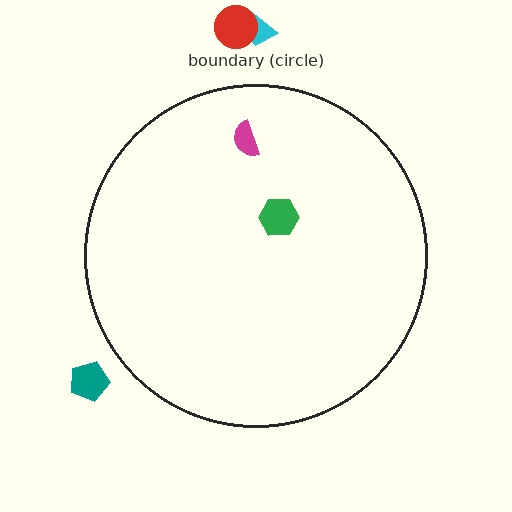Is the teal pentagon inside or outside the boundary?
Outside.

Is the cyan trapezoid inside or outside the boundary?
Outside.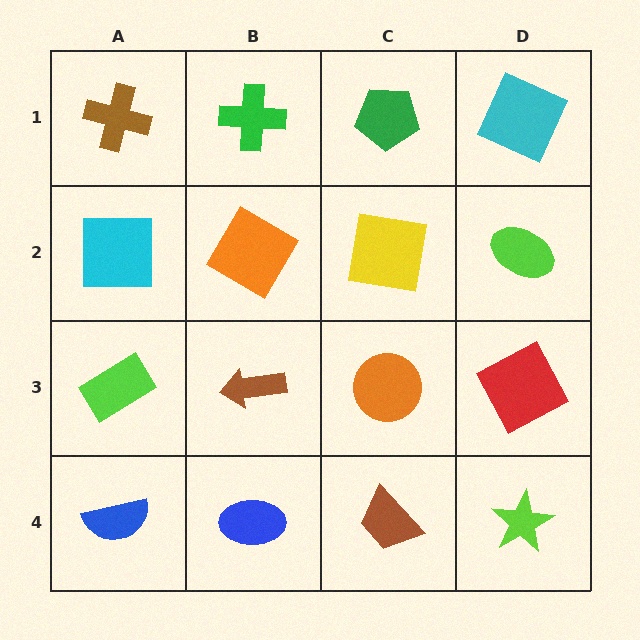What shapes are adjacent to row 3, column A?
A cyan square (row 2, column A), a blue semicircle (row 4, column A), a brown arrow (row 3, column B).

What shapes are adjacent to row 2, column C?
A green pentagon (row 1, column C), an orange circle (row 3, column C), an orange diamond (row 2, column B), a lime ellipse (row 2, column D).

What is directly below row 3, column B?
A blue ellipse.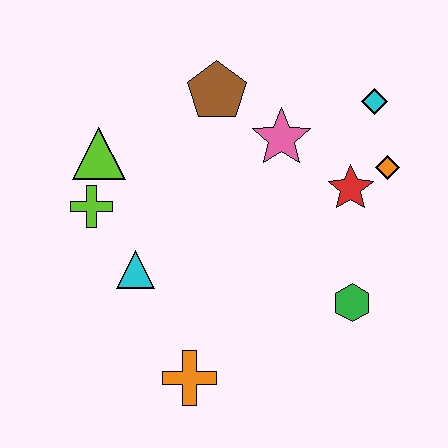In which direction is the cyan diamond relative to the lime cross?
The cyan diamond is to the right of the lime cross.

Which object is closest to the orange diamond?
The red star is closest to the orange diamond.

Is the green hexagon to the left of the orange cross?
No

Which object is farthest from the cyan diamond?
The orange cross is farthest from the cyan diamond.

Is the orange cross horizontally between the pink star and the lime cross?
Yes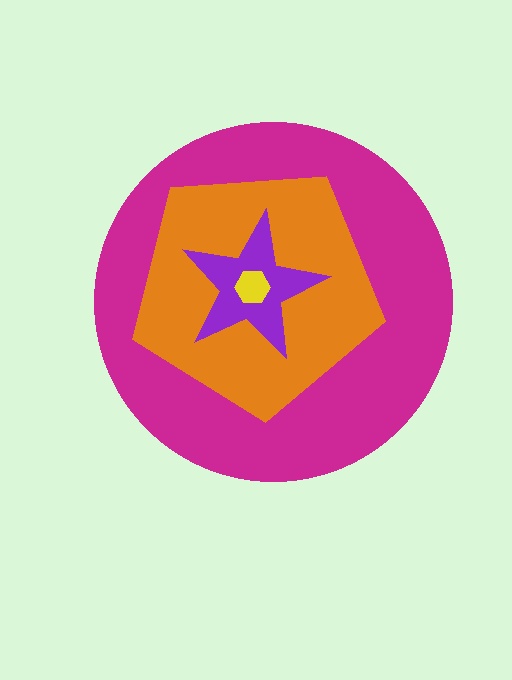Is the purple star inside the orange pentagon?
Yes.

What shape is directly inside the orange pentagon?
The purple star.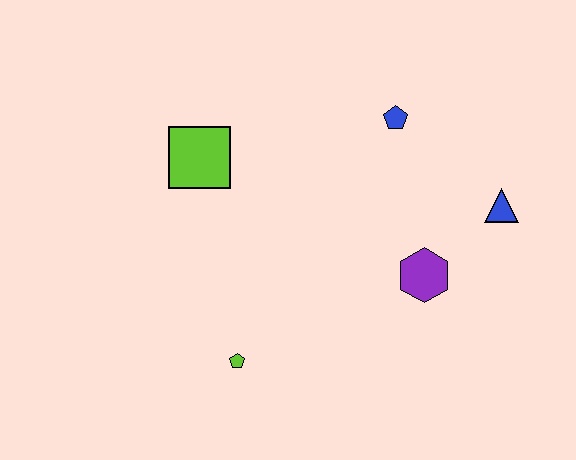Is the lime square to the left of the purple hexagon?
Yes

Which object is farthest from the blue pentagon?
The lime pentagon is farthest from the blue pentagon.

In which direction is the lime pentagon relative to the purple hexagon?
The lime pentagon is to the left of the purple hexagon.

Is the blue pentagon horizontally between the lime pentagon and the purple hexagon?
Yes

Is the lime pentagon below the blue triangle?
Yes